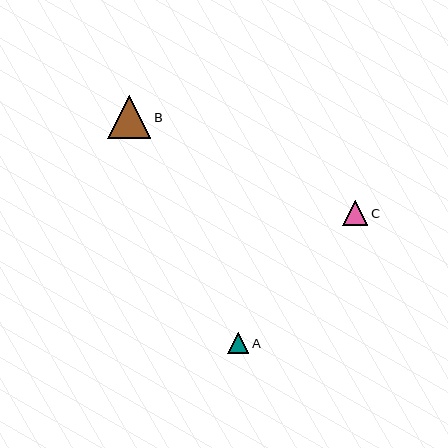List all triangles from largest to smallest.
From largest to smallest: B, C, A.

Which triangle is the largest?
Triangle B is the largest with a size of approximately 43 pixels.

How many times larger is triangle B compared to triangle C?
Triangle B is approximately 1.7 times the size of triangle C.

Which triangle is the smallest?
Triangle A is the smallest with a size of approximately 22 pixels.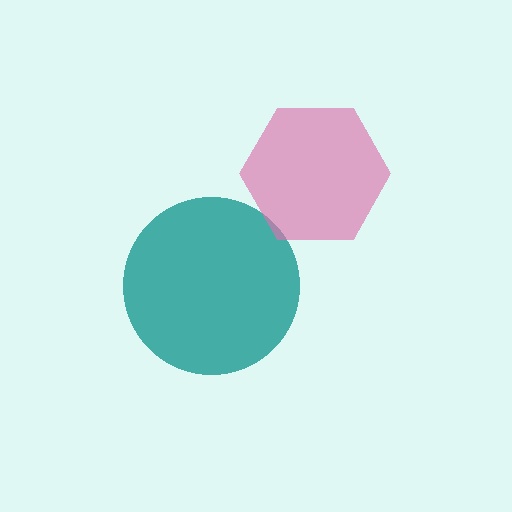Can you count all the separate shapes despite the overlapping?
Yes, there are 2 separate shapes.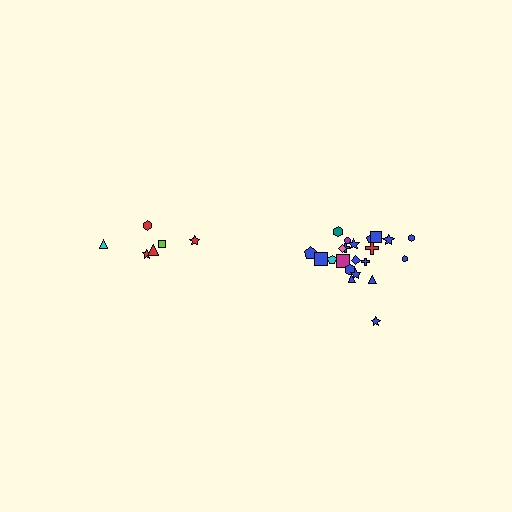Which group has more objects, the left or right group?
The right group.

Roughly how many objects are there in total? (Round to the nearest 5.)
Roughly 30 objects in total.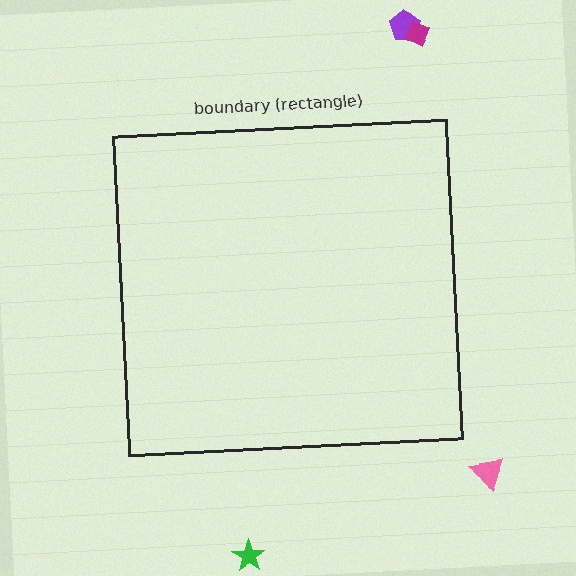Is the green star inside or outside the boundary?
Outside.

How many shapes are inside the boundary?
0 inside, 4 outside.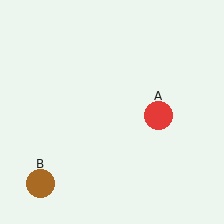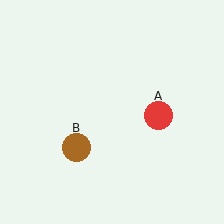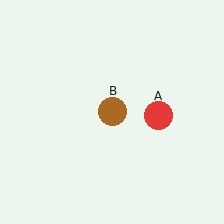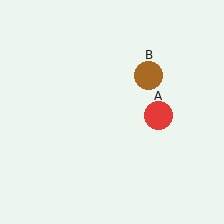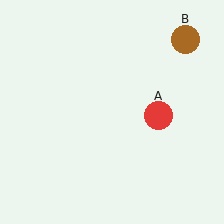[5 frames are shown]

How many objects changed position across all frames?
1 object changed position: brown circle (object B).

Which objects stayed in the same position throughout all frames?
Red circle (object A) remained stationary.